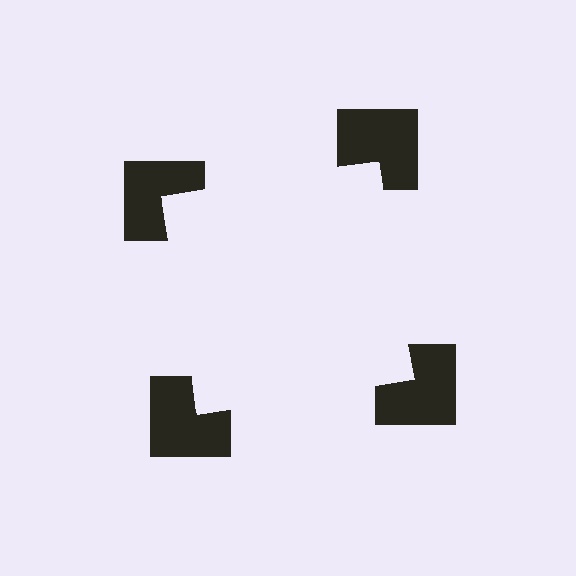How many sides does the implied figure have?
4 sides.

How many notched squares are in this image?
There are 4 — one at each vertex of the illusory square.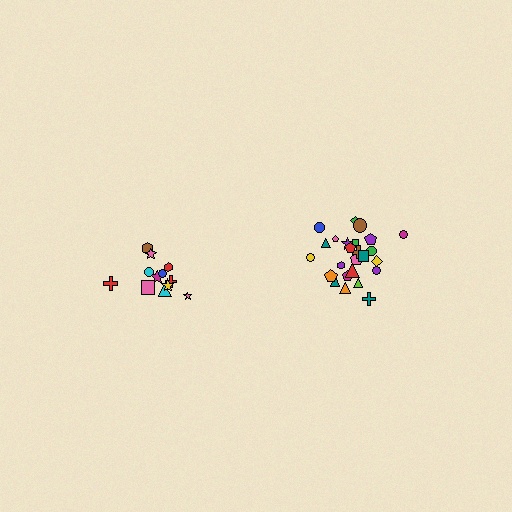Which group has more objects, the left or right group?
The right group.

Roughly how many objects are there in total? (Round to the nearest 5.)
Roughly 35 objects in total.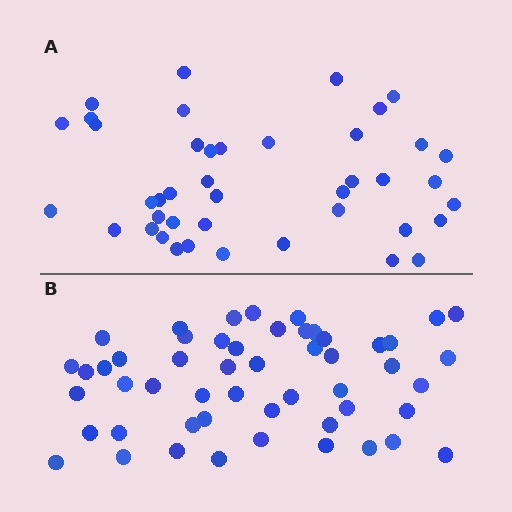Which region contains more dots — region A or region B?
Region B (the bottom region) has more dots.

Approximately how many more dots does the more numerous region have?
Region B has roughly 10 or so more dots than region A.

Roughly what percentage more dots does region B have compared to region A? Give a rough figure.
About 25% more.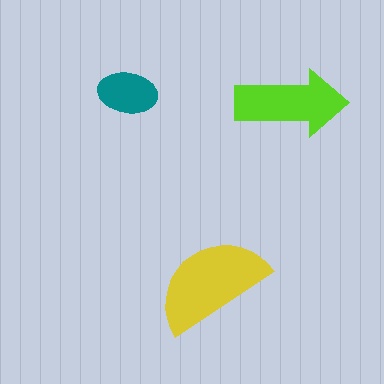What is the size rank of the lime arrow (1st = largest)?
2nd.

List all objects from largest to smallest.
The yellow semicircle, the lime arrow, the teal ellipse.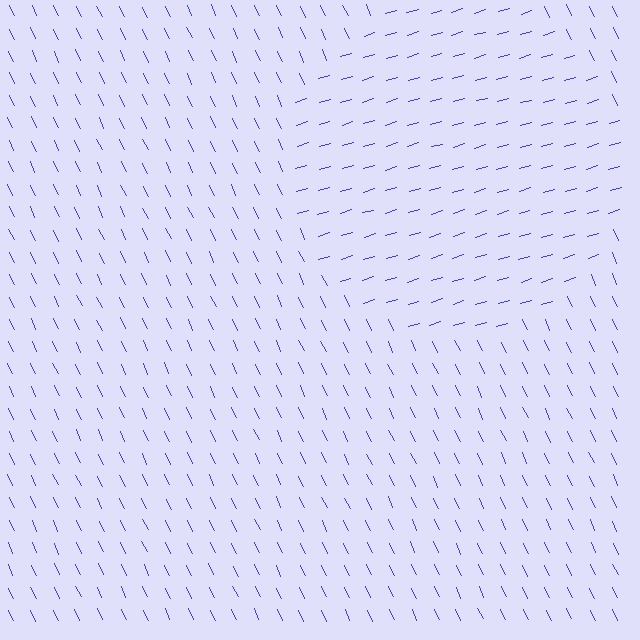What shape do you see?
I see a circle.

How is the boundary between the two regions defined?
The boundary is defined purely by a change in line orientation (approximately 82 degrees difference). All lines are the same color and thickness.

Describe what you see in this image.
The image is filled with small blue line segments. A circle region in the image has lines oriented differently from the surrounding lines, creating a visible texture boundary.